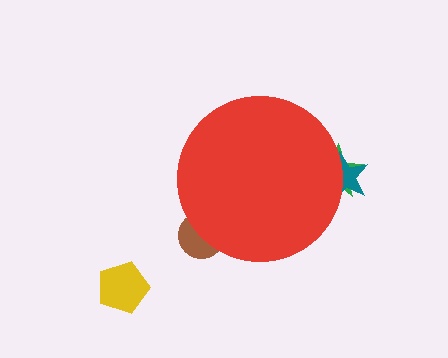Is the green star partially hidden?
Yes, the green star is partially hidden behind the red circle.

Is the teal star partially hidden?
Yes, the teal star is partially hidden behind the red circle.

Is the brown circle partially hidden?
Yes, the brown circle is partially hidden behind the red circle.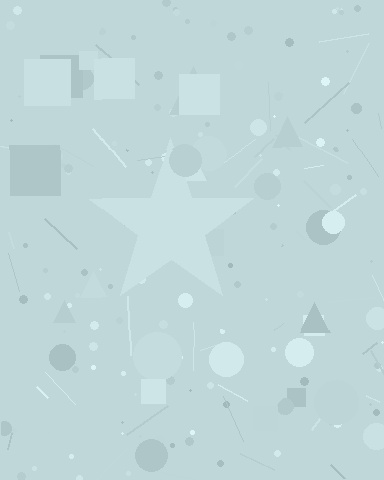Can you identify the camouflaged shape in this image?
The camouflaged shape is a star.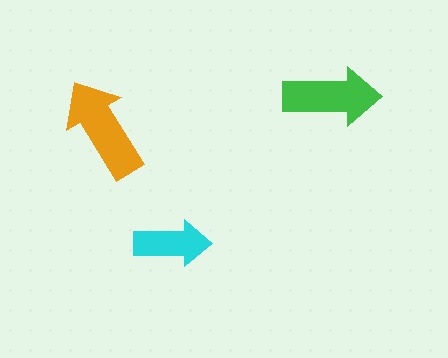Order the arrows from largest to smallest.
the orange one, the green one, the cyan one.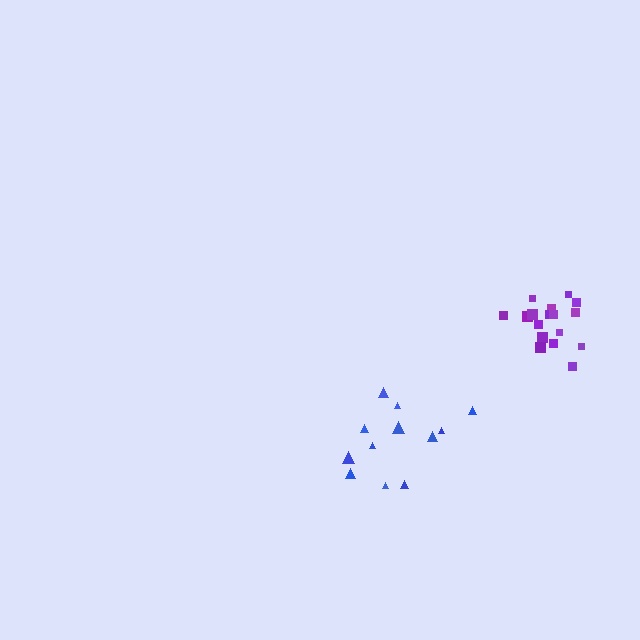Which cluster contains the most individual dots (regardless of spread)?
Purple (18).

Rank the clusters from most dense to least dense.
purple, blue.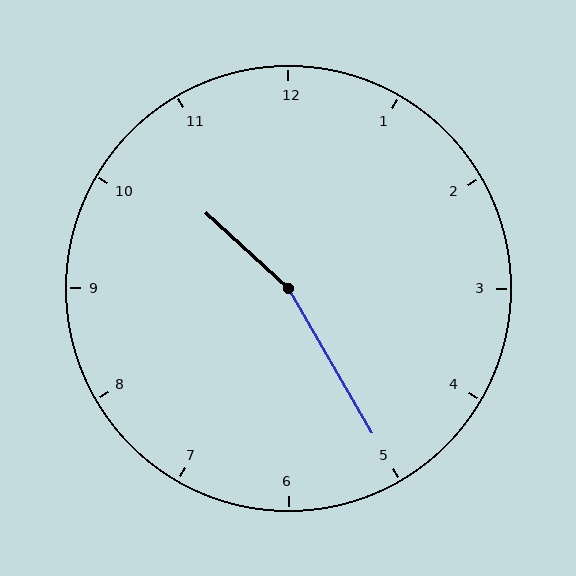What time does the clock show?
10:25.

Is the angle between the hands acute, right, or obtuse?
It is obtuse.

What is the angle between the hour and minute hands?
Approximately 162 degrees.